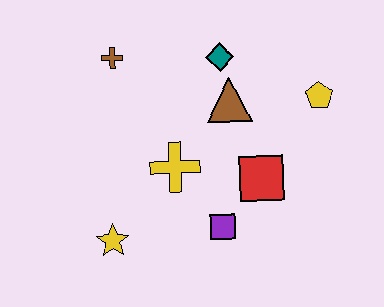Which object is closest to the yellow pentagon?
The brown triangle is closest to the yellow pentagon.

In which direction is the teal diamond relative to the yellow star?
The teal diamond is above the yellow star.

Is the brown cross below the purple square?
No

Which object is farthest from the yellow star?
The yellow pentagon is farthest from the yellow star.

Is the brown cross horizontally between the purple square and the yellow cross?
No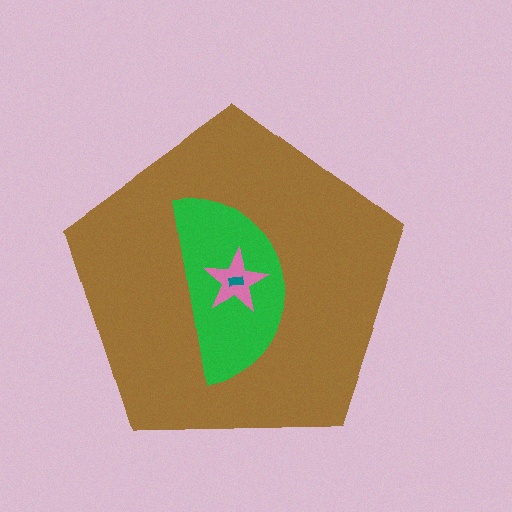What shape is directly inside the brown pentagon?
The green semicircle.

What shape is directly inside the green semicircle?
The pink star.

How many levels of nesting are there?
4.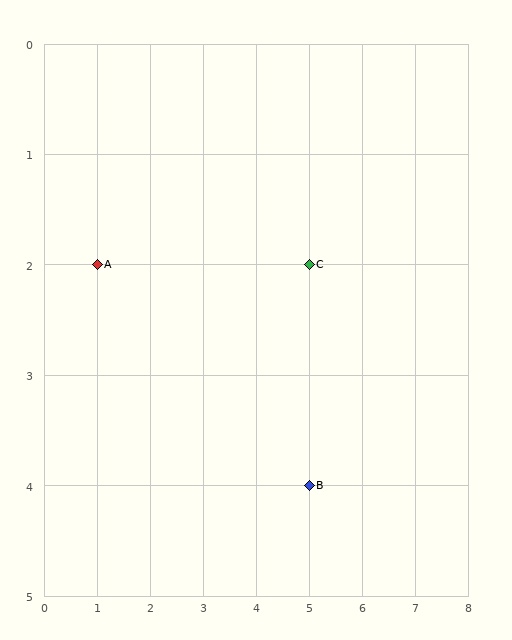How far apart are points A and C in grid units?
Points A and C are 4 columns apart.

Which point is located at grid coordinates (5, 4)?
Point B is at (5, 4).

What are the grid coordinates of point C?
Point C is at grid coordinates (5, 2).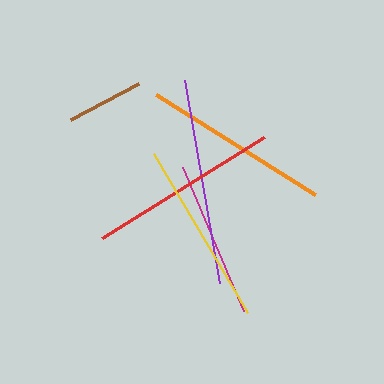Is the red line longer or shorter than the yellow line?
The red line is longer than the yellow line.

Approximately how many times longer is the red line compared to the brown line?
The red line is approximately 2.5 times the length of the brown line.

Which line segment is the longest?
The purple line is the longest at approximately 206 pixels.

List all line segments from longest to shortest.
From longest to shortest: purple, red, orange, yellow, magenta, brown.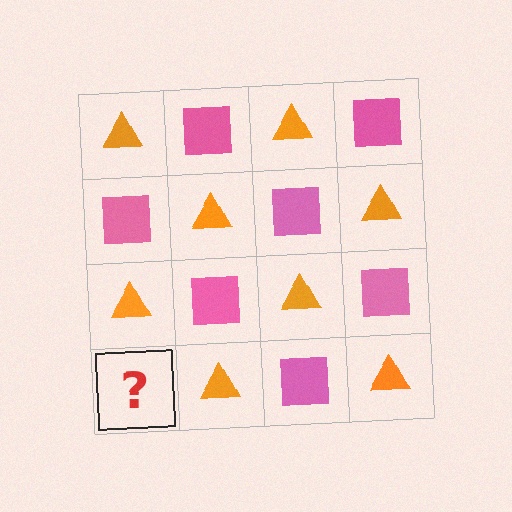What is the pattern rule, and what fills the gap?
The rule is that it alternates orange triangle and pink square in a checkerboard pattern. The gap should be filled with a pink square.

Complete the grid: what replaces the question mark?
The question mark should be replaced with a pink square.